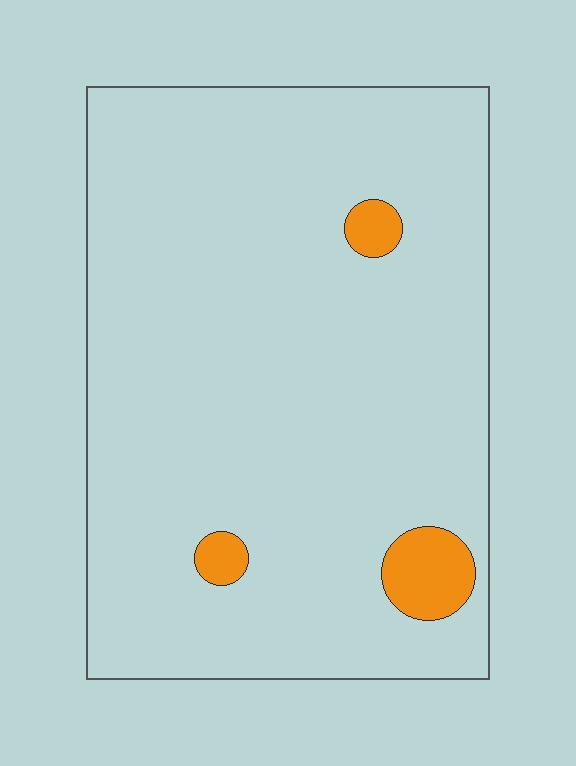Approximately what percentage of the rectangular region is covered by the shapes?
Approximately 5%.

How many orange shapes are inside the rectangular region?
3.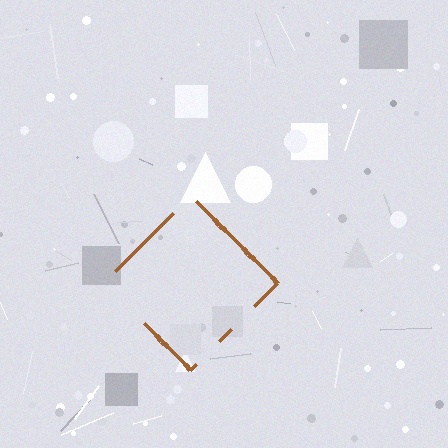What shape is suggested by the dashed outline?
The dashed outline suggests a diamond.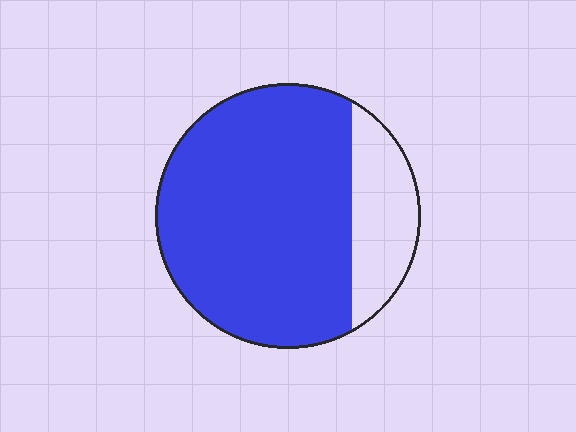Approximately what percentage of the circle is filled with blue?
Approximately 80%.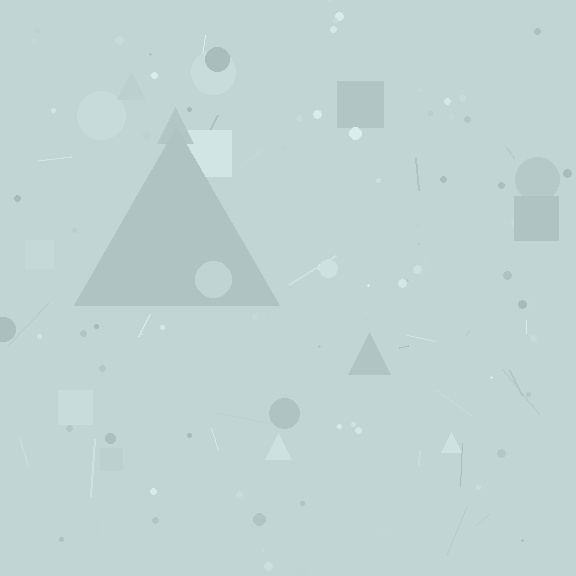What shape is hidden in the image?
A triangle is hidden in the image.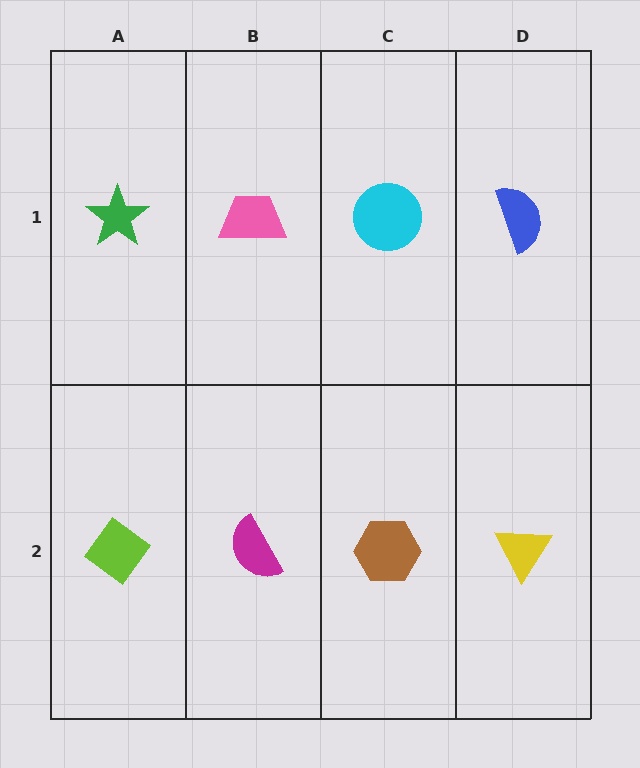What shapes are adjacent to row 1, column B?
A magenta semicircle (row 2, column B), a green star (row 1, column A), a cyan circle (row 1, column C).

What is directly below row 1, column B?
A magenta semicircle.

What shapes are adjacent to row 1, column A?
A lime diamond (row 2, column A), a pink trapezoid (row 1, column B).